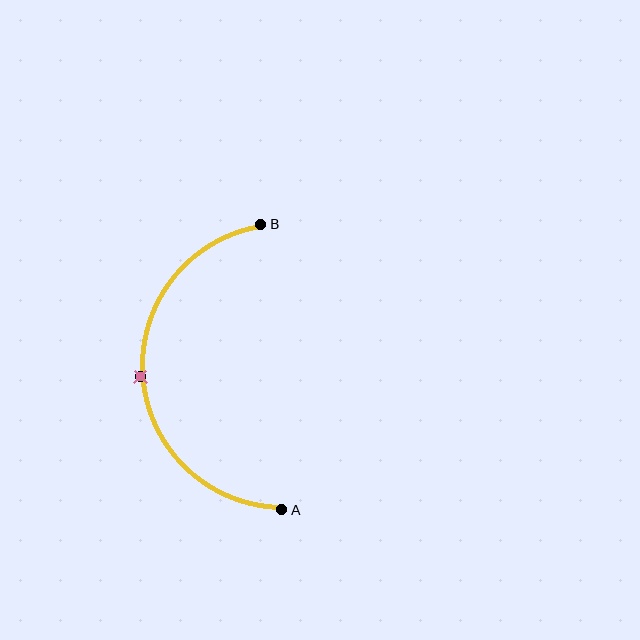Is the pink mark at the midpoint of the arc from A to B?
Yes. The pink mark lies on the arc at equal arc-length from both A and B — it is the arc midpoint.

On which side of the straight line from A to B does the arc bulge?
The arc bulges to the left of the straight line connecting A and B.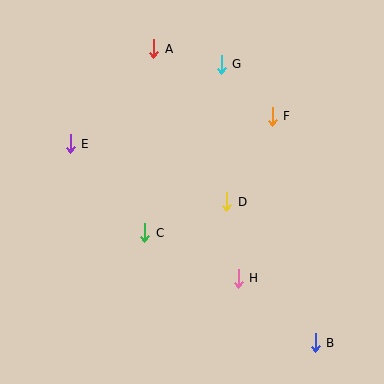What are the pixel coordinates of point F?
Point F is at (272, 116).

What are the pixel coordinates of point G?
Point G is at (221, 64).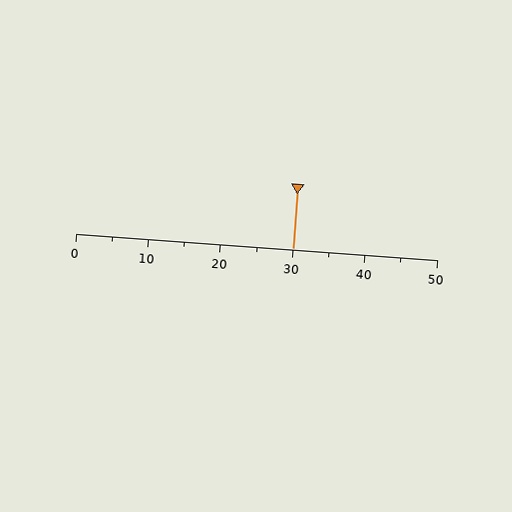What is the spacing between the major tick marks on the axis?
The major ticks are spaced 10 apart.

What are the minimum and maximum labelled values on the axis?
The axis runs from 0 to 50.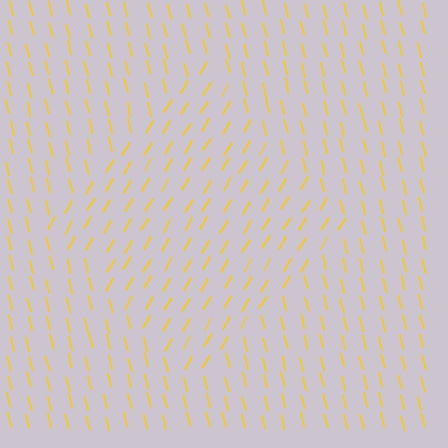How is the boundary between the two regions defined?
The boundary is defined purely by a change in line orientation (approximately 45 degrees difference). All lines are the same color and thickness.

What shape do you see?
I see a diamond.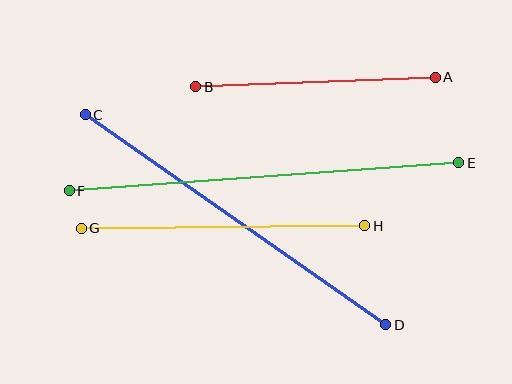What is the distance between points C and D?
The distance is approximately 366 pixels.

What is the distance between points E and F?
The distance is approximately 391 pixels.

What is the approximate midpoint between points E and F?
The midpoint is at approximately (264, 177) pixels.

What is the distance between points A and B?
The distance is approximately 240 pixels.